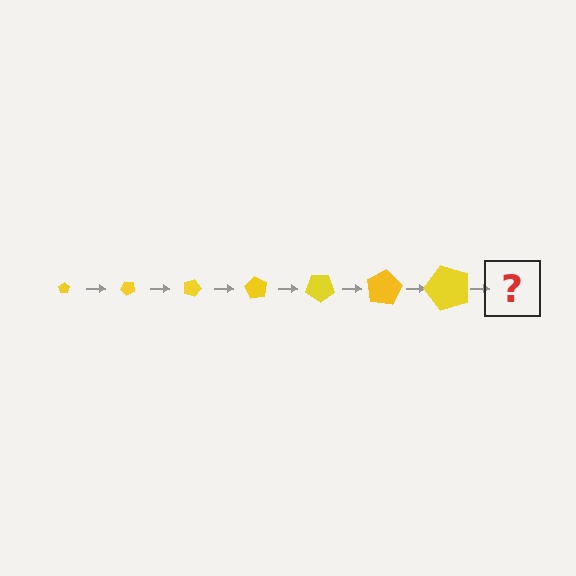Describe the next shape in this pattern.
It should be a pentagon, larger than the previous one and rotated 315 degrees from the start.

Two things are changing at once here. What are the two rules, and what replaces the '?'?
The two rules are that the pentagon grows larger each step and it rotates 45 degrees each step. The '?' should be a pentagon, larger than the previous one and rotated 315 degrees from the start.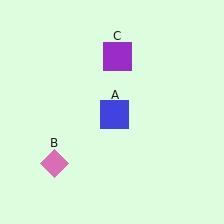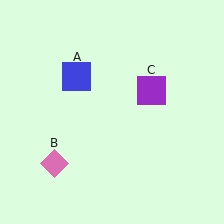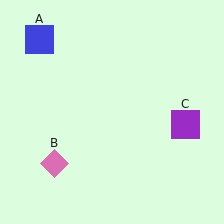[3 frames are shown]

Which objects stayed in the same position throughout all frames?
Pink diamond (object B) remained stationary.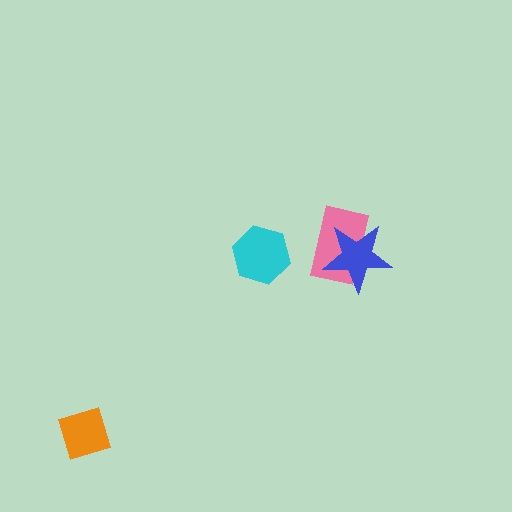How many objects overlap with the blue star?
1 object overlaps with the blue star.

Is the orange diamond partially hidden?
No, no other shape covers it.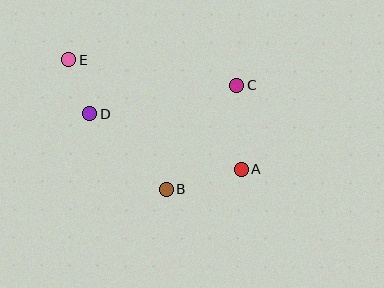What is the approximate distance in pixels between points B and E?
The distance between B and E is approximately 162 pixels.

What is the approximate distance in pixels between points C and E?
The distance between C and E is approximately 171 pixels.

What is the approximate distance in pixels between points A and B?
The distance between A and B is approximately 78 pixels.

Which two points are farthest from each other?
Points A and E are farthest from each other.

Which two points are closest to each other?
Points D and E are closest to each other.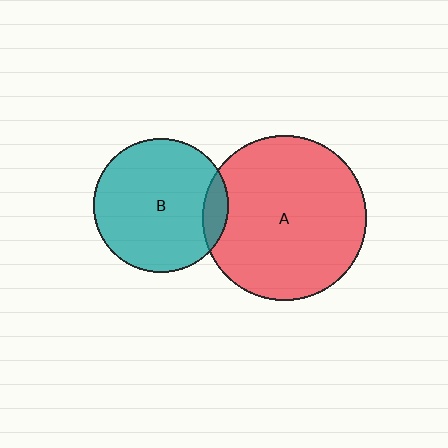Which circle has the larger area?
Circle A (red).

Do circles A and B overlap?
Yes.